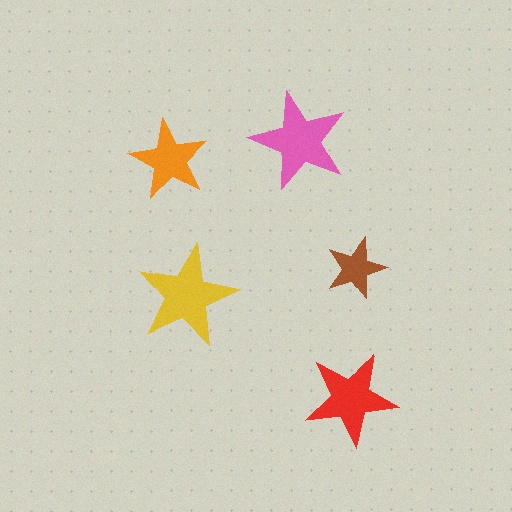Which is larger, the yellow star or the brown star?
The yellow one.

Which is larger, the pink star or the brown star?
The pink one.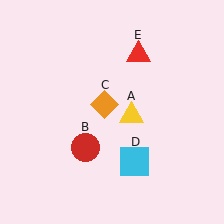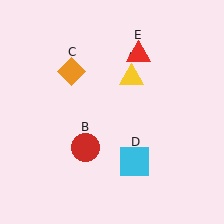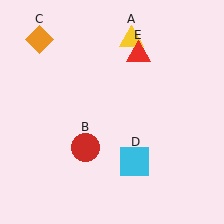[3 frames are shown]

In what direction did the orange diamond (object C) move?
The orange diamond (object C) moved up and to the left.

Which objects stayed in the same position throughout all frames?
Red circle (object B) and cyan square (object D) and red triangle (object E) remained stationary.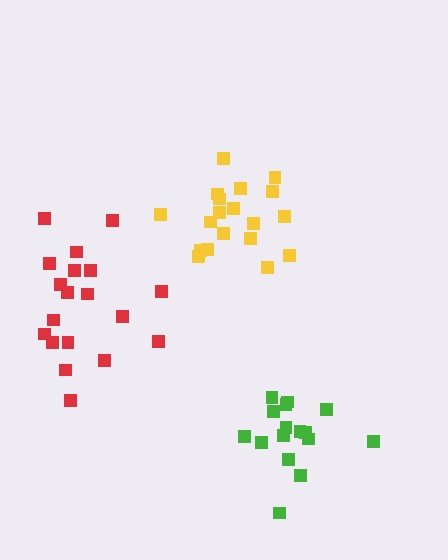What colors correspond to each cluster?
The clusters are colored: yellow, green, red.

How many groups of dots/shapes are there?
There are 3 groups.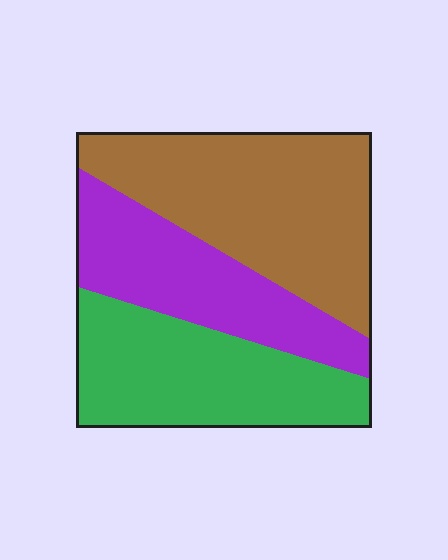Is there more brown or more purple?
Brown.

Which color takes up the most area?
Brown, at roughly 40%.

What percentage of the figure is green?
Green takes up about one third (1/3) of the figure.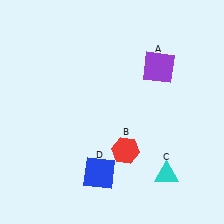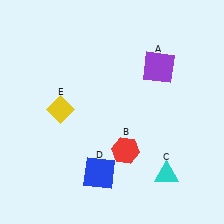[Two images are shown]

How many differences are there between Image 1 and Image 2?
There is 1 difference between the two images.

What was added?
A yellow diamond (E) was added in Image 2.